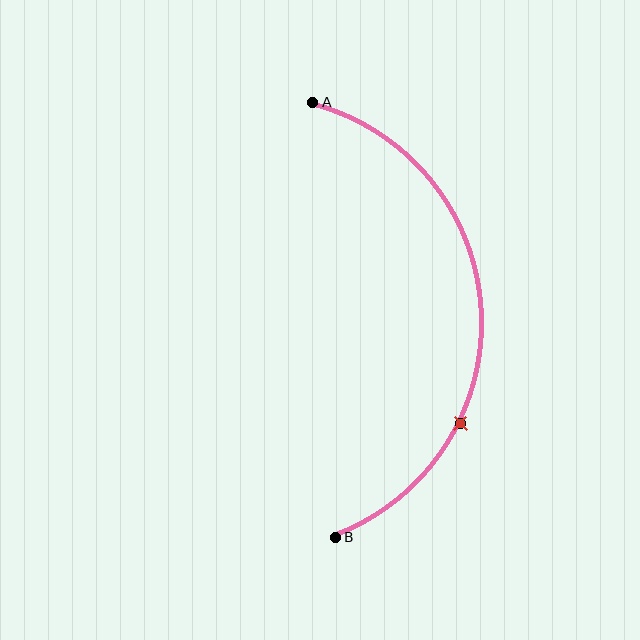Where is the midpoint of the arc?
The arc midpoint is the point on the curve farthest from the straight line joining A and B. It sits to the right of that line.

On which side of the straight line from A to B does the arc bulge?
The arc bulges to the right of the straight line connecting A and B.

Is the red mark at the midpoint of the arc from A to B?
No. The red mark lies on the arc but is closer to endpoint B. The arc midpoint would be at the point on the curve equidistant along the arc from both A and B.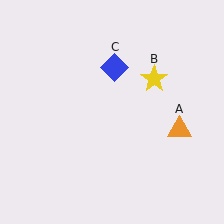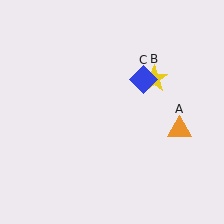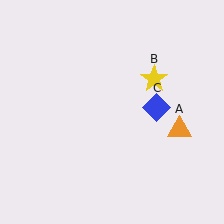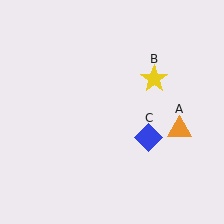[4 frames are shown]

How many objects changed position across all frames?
1 object changed position: blue diamond (object C).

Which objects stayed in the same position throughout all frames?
Orange triangle (object A) and yellow star (object B) remained stationary.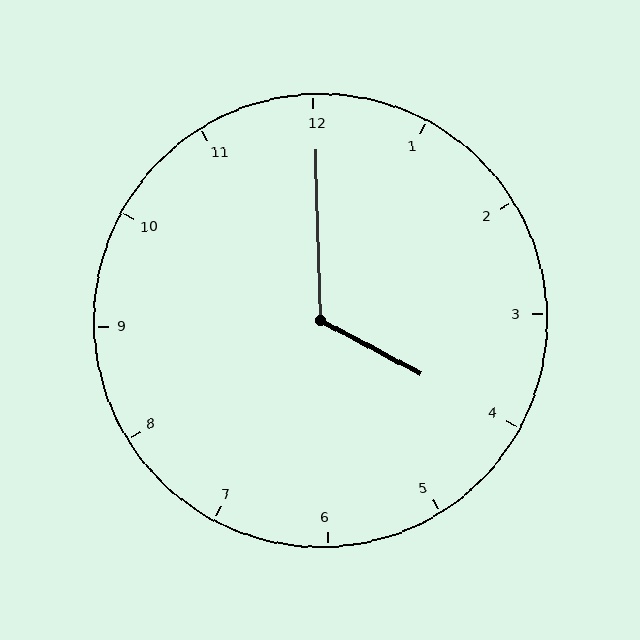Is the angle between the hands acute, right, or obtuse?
It is obtuse.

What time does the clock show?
4:00.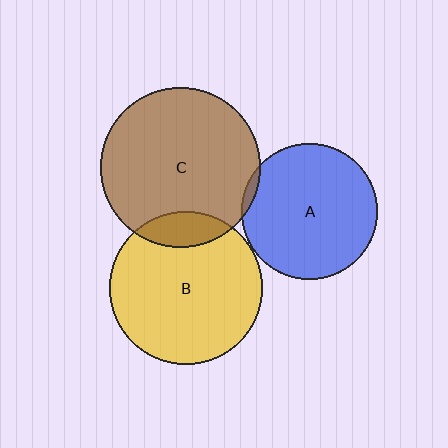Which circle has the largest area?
Circle C (brown).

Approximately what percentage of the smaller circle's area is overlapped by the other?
Approximately 5%.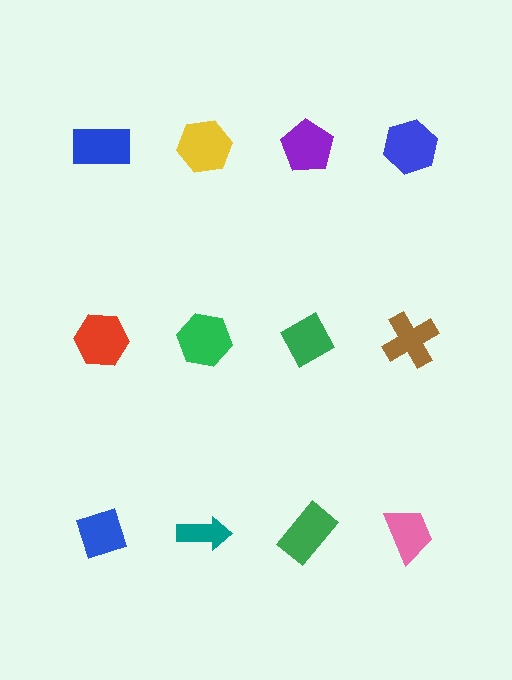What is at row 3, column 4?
A pink trapezoid.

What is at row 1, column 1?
A blue rectangle.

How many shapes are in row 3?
4 shapes.